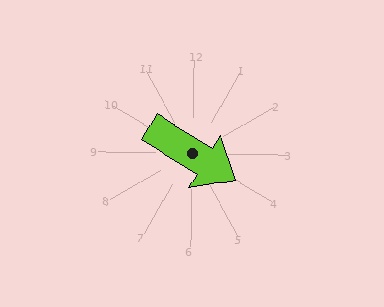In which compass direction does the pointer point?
Southeast.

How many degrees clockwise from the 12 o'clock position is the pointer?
Approximately 121 degrees.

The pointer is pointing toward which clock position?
Roughly 4 o'clock.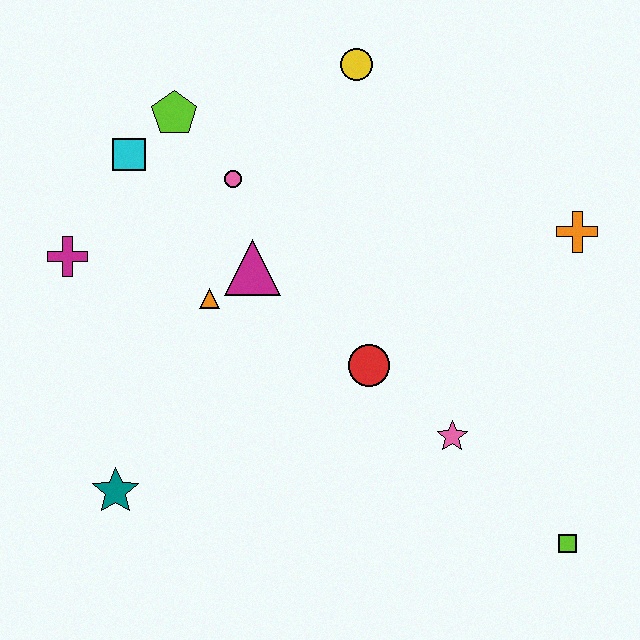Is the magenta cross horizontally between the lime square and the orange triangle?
No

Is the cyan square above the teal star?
Yes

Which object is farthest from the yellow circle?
The lime square is farthest from the yellow circle.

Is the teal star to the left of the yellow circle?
Yes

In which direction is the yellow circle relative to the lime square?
The yellow circle is above the lime square.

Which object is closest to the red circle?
The pink star is closest to the red circle.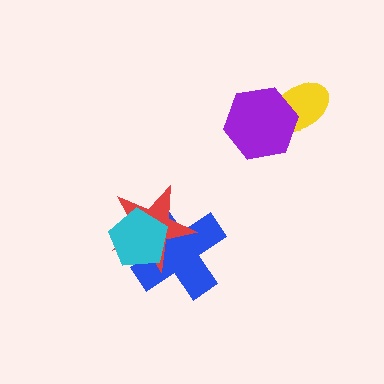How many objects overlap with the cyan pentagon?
2 objects overlap with the cyan pentagon.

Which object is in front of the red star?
The cyan pentagon is in front of the red star.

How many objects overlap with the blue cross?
2 objects overlap with the blue cross.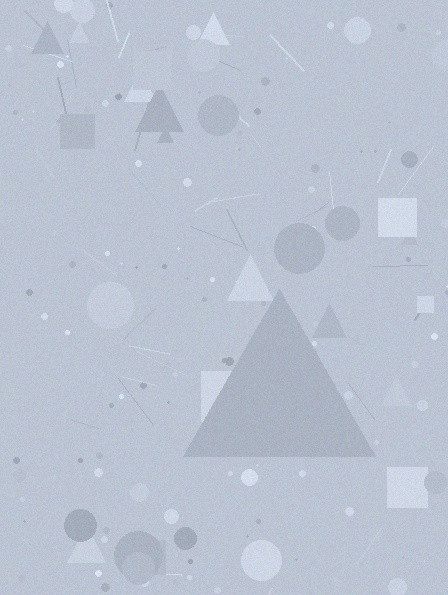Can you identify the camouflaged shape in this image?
The camouflaged shape is a triangle.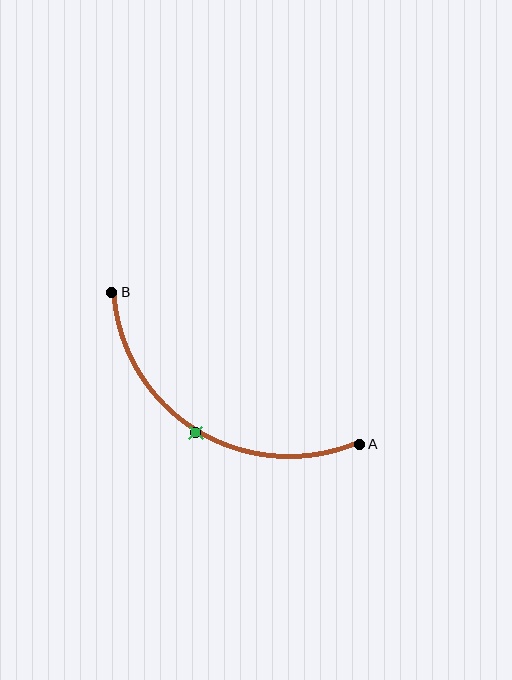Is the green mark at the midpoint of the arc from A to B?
Yes. The green mark lies on the arc at equal arc-length from both A and B — it is the arc midpoint.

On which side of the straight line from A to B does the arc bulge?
The arc bulges below the straight line connecting A and B.